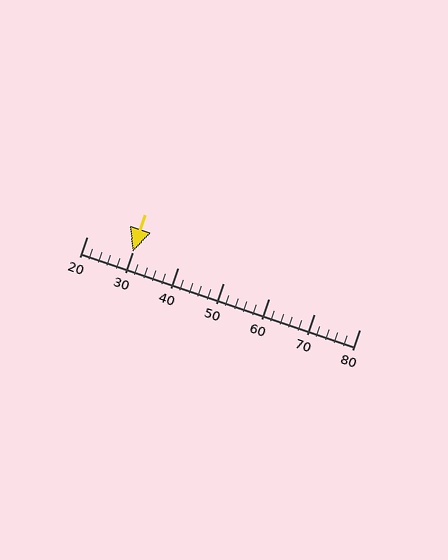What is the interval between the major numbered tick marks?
The major tick marks are spaced 10 units apart.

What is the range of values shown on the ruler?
The ruler shows values from 20 to 80.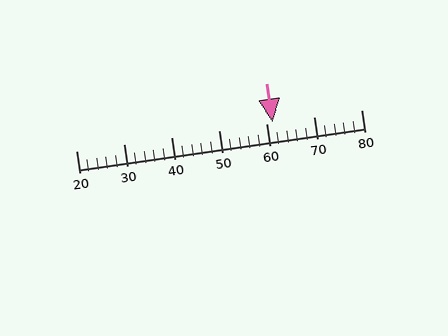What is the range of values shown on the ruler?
The ruler shows values from 20 to 80.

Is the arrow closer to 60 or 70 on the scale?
The arrow is closer to 60.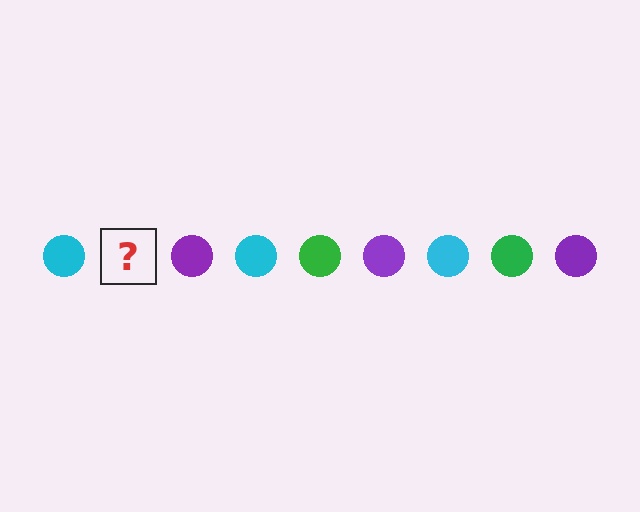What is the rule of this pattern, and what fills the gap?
The rule is that the pattern cycles through cyan, green, purple circles. The gap should be filled with a green circle.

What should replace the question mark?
The question mark should be replaced with a green circle.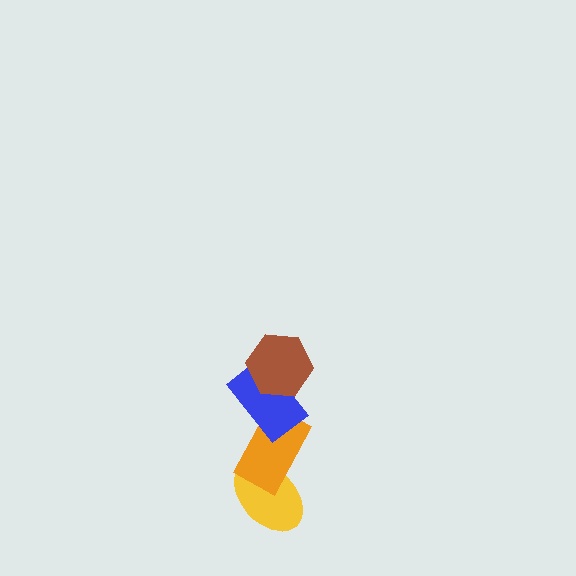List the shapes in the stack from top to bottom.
From top to bottom: the brown hexagon, the blue rectangle, the orange rectangle, the yellow ellipse.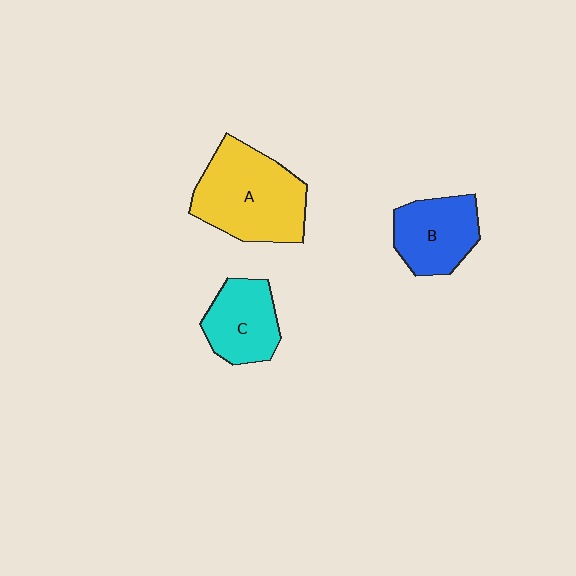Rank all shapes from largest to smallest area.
From largest to smallest: A (yellow), B (blue), C (cyan).